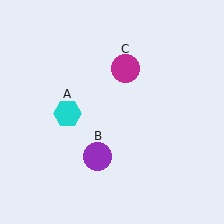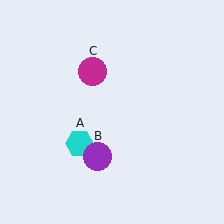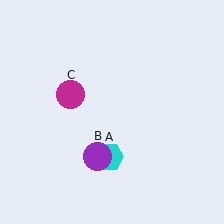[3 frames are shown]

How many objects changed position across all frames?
2 objects changed position: cyan hexagon (object A), magenta circle (object C).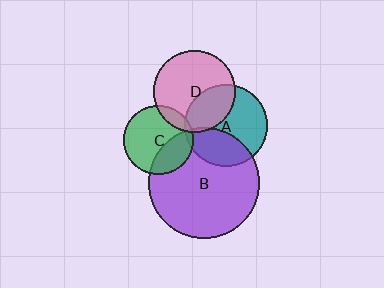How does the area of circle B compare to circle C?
Approximately 2.5 times.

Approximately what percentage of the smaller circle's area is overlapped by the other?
Approximately 5%.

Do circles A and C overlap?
Yes.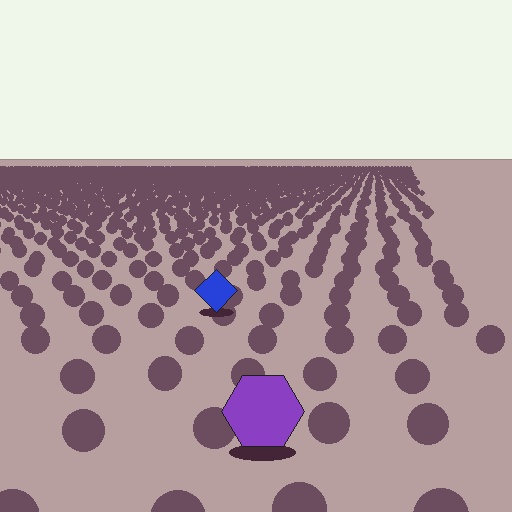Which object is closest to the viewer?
The purple hexagon is closest. The texture marks near it are larger and more spread out.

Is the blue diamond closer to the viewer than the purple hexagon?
No. The purple hexagon is closer — you can tell from the texture gradient: the ground texture is coarser near it.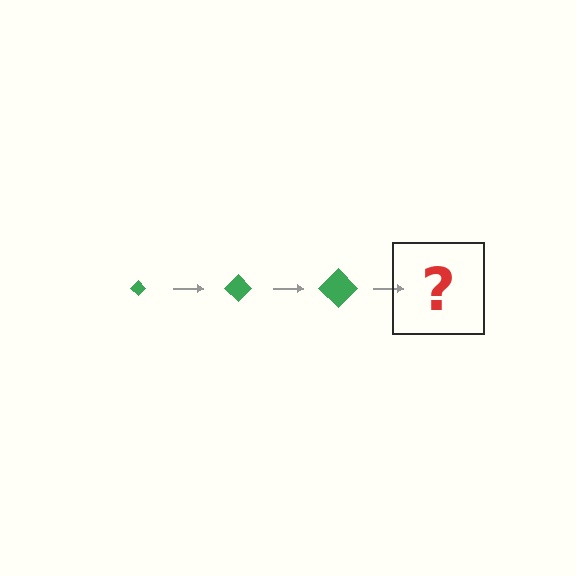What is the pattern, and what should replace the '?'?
The pattern is that the diamond gets progressively larger each step. The '?' should be a green diamond, larger than the previous one.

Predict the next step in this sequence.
The next step is a green diamond, larger than the previous one.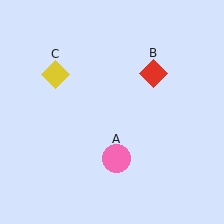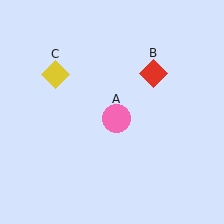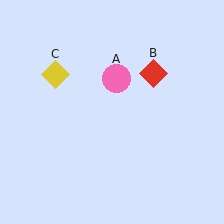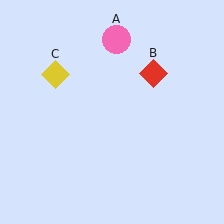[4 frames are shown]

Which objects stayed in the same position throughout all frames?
Red diamond (object B) and yellow diamond (object C) remained stationary.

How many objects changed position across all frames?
1 object changed position: pink circle (object A).